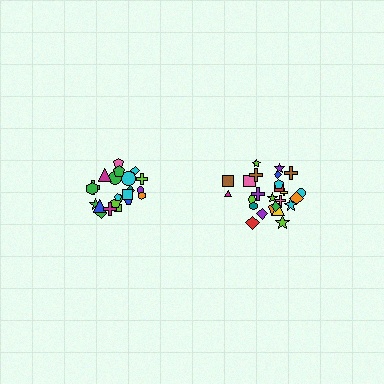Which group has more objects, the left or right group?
The right group.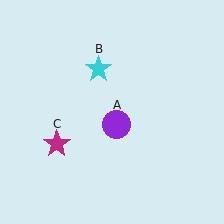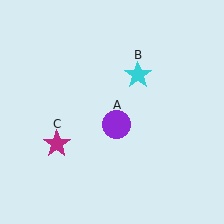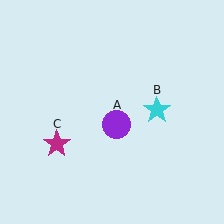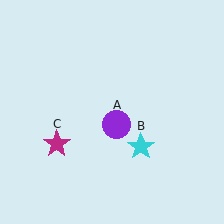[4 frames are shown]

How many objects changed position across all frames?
1 object changed position: cyan star (object B).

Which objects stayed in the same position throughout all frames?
Purple circle (object A) and magenta star (object C) remained stationary.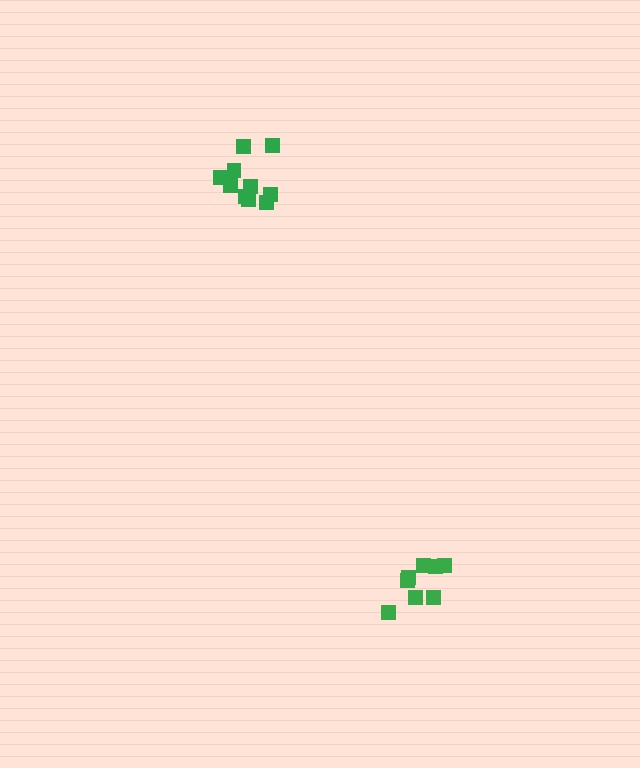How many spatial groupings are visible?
There are 2 spatial groupings.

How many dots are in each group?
Group 1: 8 dots, Group 2: 10 dots (18 total).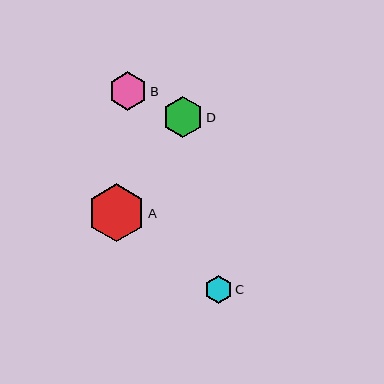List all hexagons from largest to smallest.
From largest to smallest: A, D, B, C.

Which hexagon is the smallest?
Hexagon C is the smallest with a size of approximately 28 pixels.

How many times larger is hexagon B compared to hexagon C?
Hexagon B is approximately 1.4 times the size of hexagon C.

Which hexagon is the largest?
Hexagon A is the largest with a size of approximately 58 pixels.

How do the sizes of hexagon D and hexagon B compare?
Hexagon D and hexagon B are approximately the same size.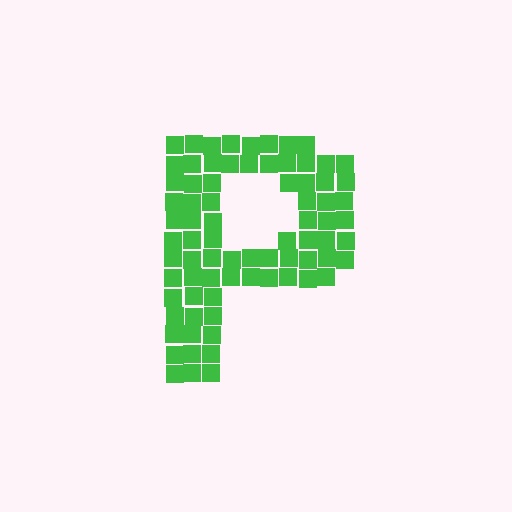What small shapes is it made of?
It is made of small squares.